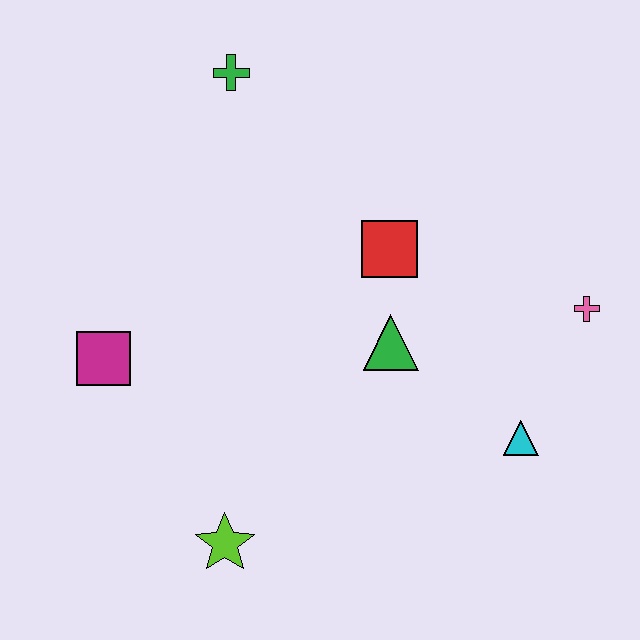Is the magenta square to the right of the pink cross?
No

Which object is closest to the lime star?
The magenta square is closest to the lime star.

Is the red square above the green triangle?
Yes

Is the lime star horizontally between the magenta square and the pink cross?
Yes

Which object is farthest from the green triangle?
The green cross is farthest from the green triangle.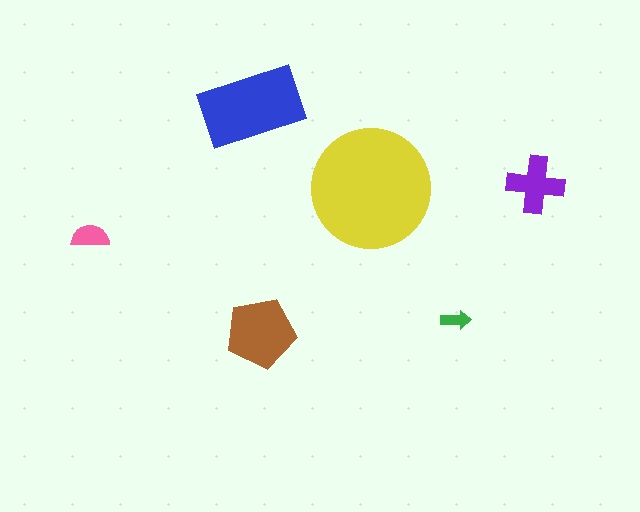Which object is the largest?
The yellow circle.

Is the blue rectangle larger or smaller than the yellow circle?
Smaller.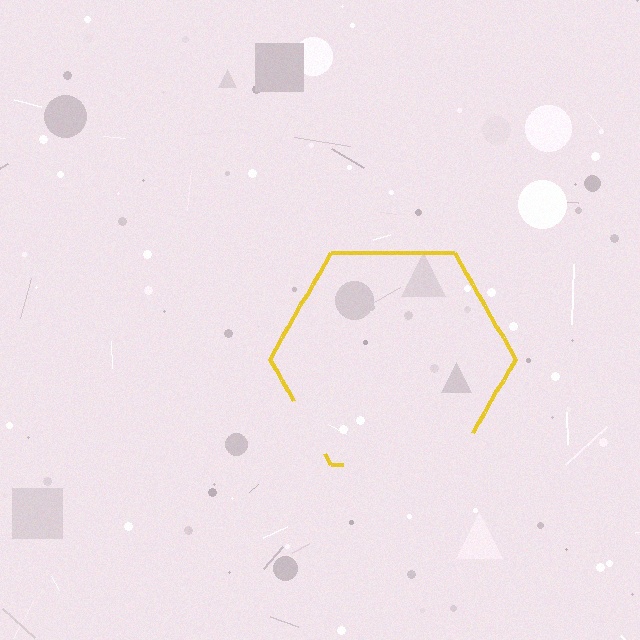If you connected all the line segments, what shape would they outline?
They would outline a hexagon.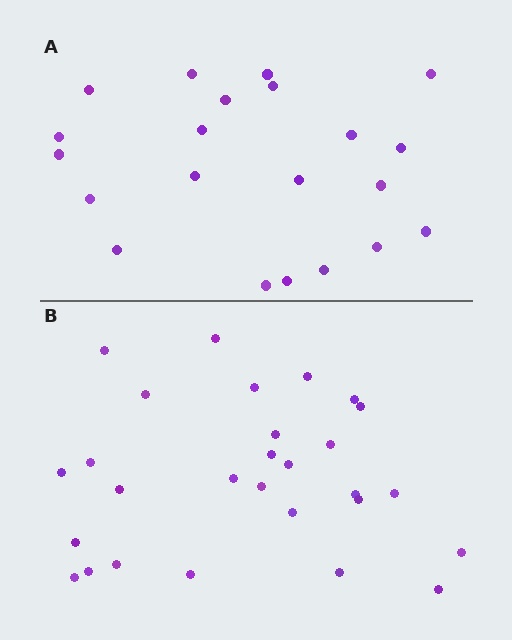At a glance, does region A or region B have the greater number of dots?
Region B (the bottom region) has more dots.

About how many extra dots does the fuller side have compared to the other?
Region B has roughly 8 or so more dots than region A.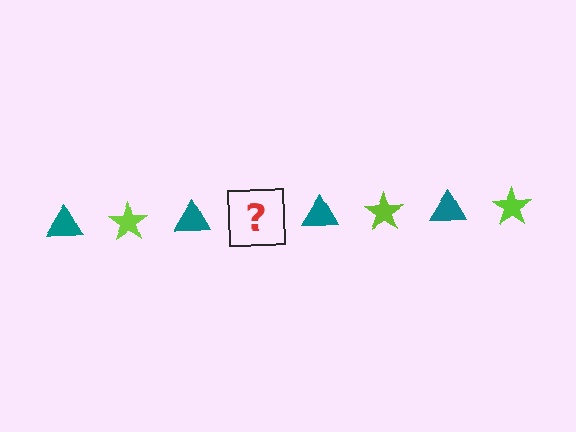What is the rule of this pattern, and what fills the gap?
The rule is that the pattern alternates between teal triangle and lime star. The gap should be filled with a lime star.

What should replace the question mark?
The question mark should be replaced with a lime star.